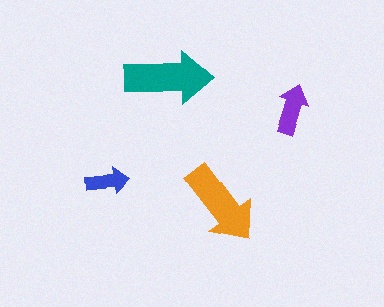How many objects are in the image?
There are 4 objects in the image.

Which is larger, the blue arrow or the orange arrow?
The orange one.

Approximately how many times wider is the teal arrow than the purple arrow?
About 1.5 times wider.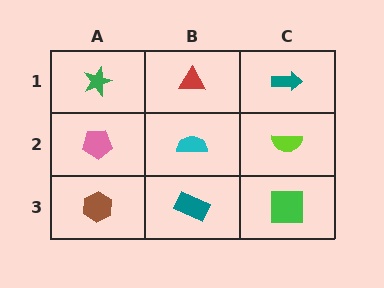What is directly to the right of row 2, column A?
A cyan semicircle.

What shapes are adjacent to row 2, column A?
A green star (row 1, column A), a brown hexagon (row 3, column A), a cyan semicircle (row 2, column B).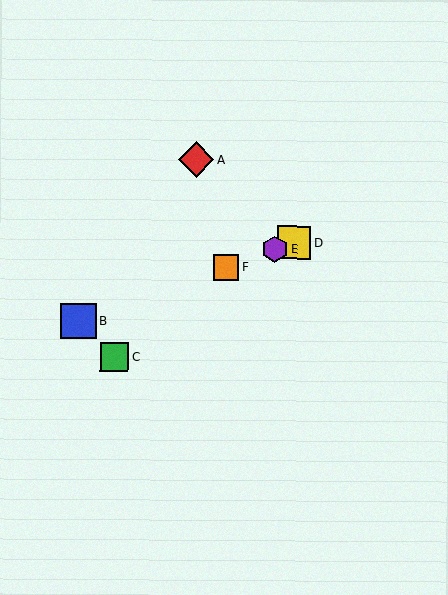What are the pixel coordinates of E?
Object E is at (275, 250).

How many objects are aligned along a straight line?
4 objects (B, D, E, F) are aligned along a straight line.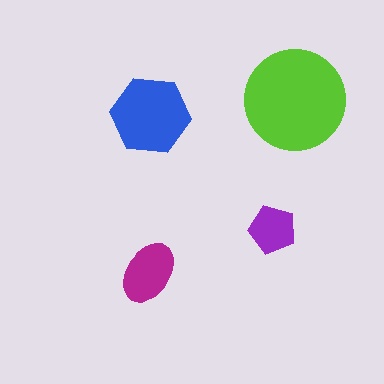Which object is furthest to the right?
The lime circle is rightmost.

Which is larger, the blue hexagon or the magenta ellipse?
The blue hexagon.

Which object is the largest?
The lime circle.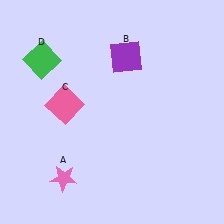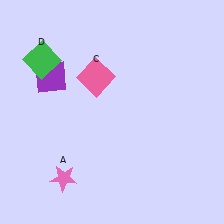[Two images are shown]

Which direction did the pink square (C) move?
The pink square (C) moved right.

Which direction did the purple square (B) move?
The purple square (B) moved left.